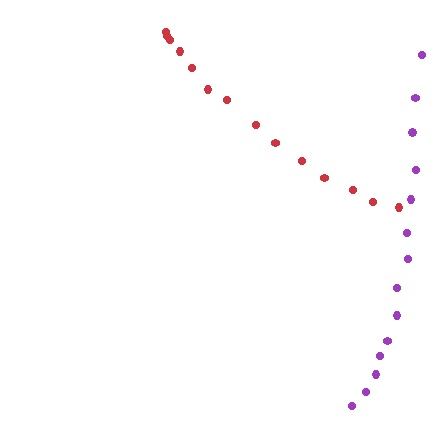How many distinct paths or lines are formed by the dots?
There are 2 distinct paths.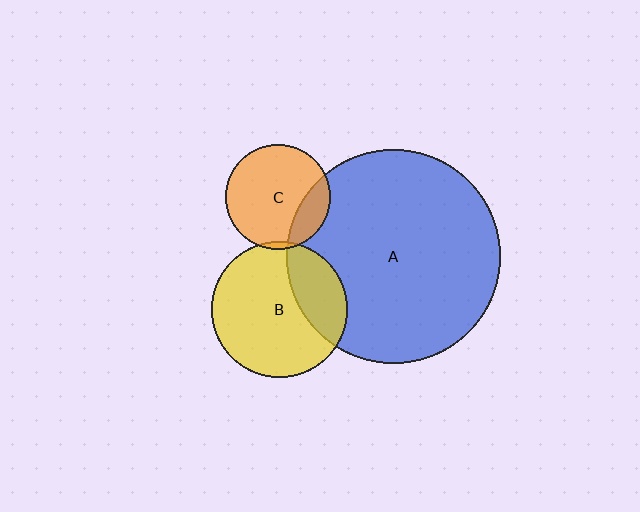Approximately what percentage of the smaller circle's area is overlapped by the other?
Approximately 20%.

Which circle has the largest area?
Circle A (blue).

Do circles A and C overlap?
Yes.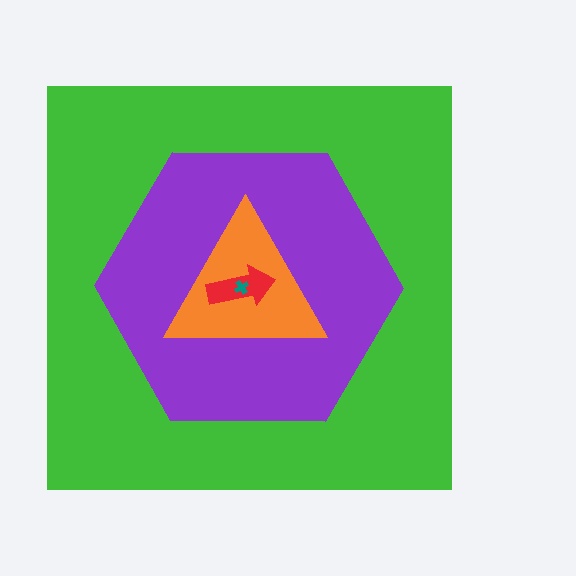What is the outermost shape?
The green square.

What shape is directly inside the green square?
The purple hexagon.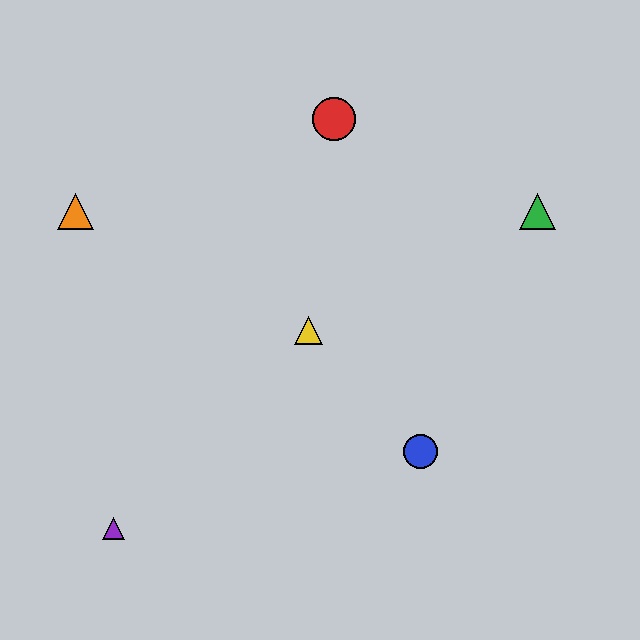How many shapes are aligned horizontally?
2 shapes (the green triangle, the orange triangle) are aligned horizontally.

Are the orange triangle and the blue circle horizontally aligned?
No, the orange triangle is at y≈212 and the blue circle is at y≈452.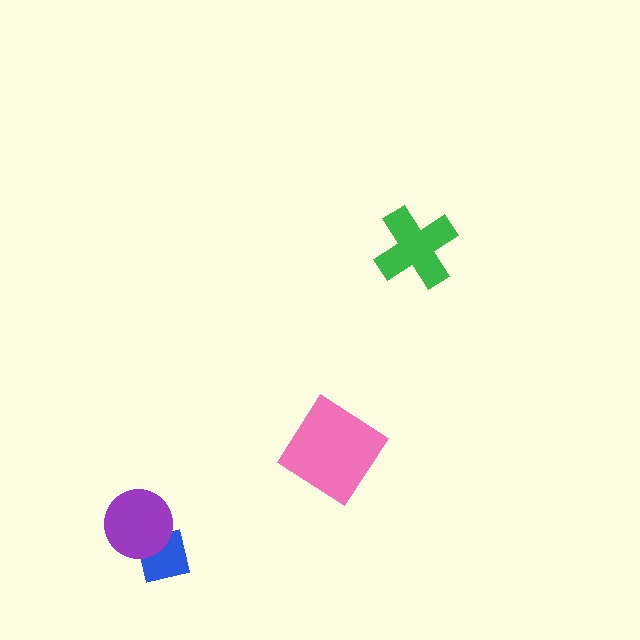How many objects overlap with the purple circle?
1 object overlaps with the purple circle.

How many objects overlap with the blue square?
1 object overlaps with the blue square.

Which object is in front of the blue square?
The purple circle is in front of the blue square.